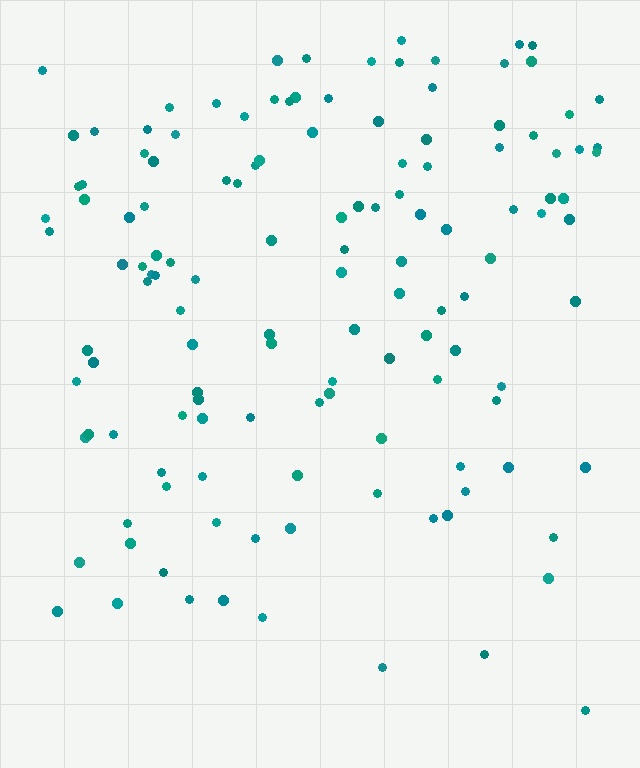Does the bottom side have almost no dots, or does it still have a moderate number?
Still a moderate number, just noticeably fewer than the top.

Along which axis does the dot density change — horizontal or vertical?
Vertical.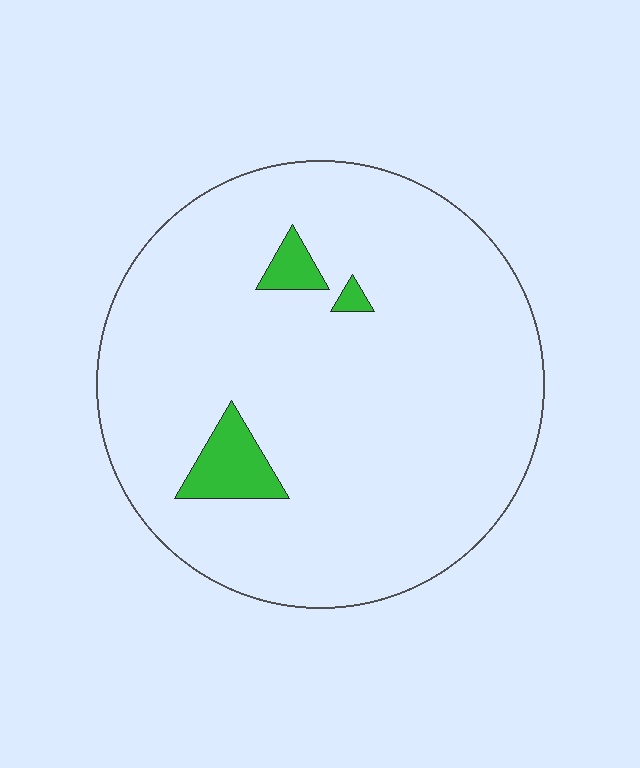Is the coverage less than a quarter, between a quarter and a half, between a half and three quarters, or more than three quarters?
Less than a quarter.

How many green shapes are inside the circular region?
3.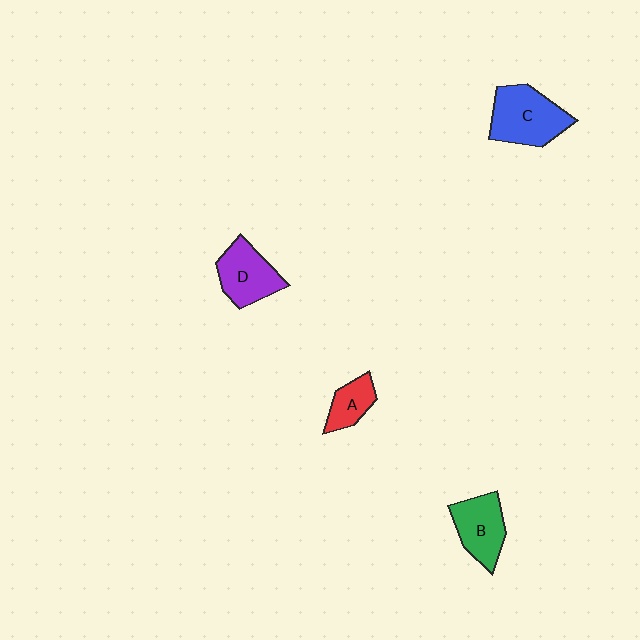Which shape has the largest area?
Shape C (blue).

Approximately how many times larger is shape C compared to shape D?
Approximately 1.3 times.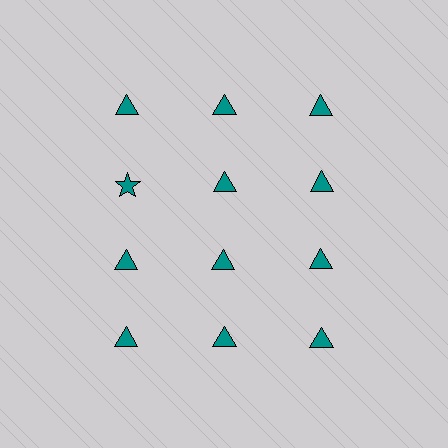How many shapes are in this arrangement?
There are 12 shapes arranged in a grid pattern.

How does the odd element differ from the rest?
It has a different shape: star instead of triangle.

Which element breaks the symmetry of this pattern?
The teal star in the second row, leftmost column breaks the symmetry. All other shapes are teal triangles.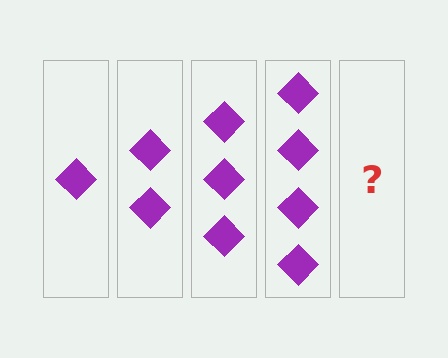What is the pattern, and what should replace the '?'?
The pattern is that each step adds one more diamond. The '?' should be 5 diamonds.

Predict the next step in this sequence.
The next step is 5 diamonds.